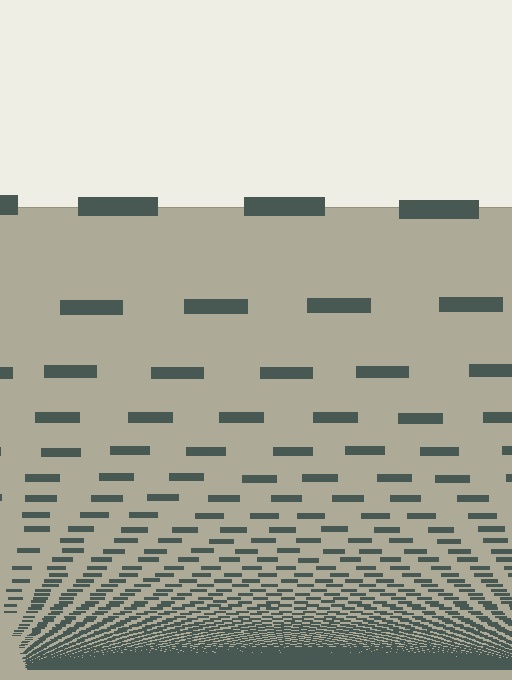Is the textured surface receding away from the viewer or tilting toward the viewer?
The surface appears to tilt toward the viewer. Texture elements get larger and sparser toward the top.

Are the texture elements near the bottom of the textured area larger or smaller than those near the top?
Smaller. The gradient is inverted — elements near the bottom are smaller and denser.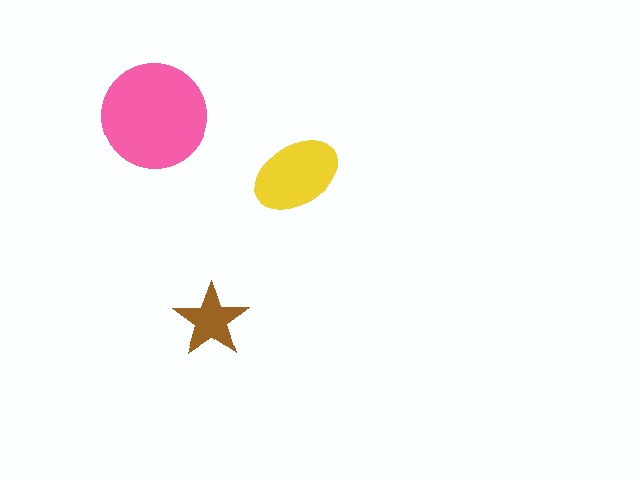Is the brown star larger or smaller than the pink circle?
Smaller.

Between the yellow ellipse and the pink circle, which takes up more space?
The pink circle.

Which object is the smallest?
The brown star.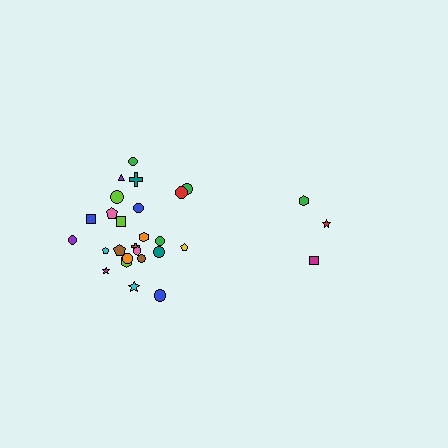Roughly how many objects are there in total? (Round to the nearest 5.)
Roughly 30 objects in total.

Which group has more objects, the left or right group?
The left group.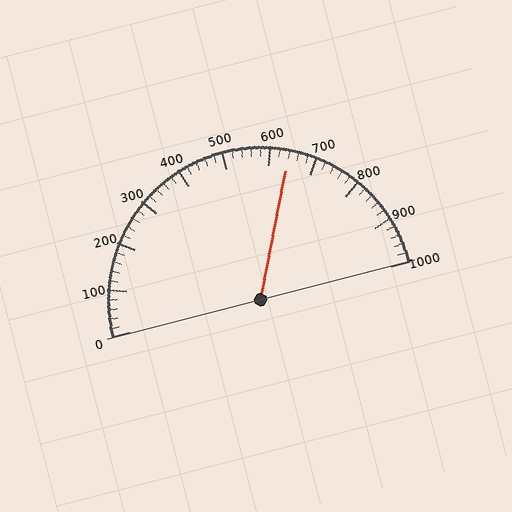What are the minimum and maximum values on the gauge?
The gauge ranges from 0 to 1000.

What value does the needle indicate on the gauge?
The needle indicates approximately 640.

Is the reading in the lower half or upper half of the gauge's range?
The reading is in the upper half of the range (0 to 1000).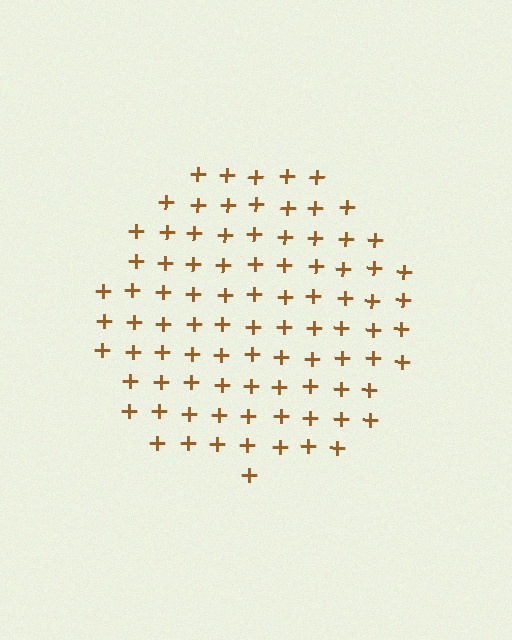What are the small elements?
The small elements are plus signs.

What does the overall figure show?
The overall figure shows a circle.